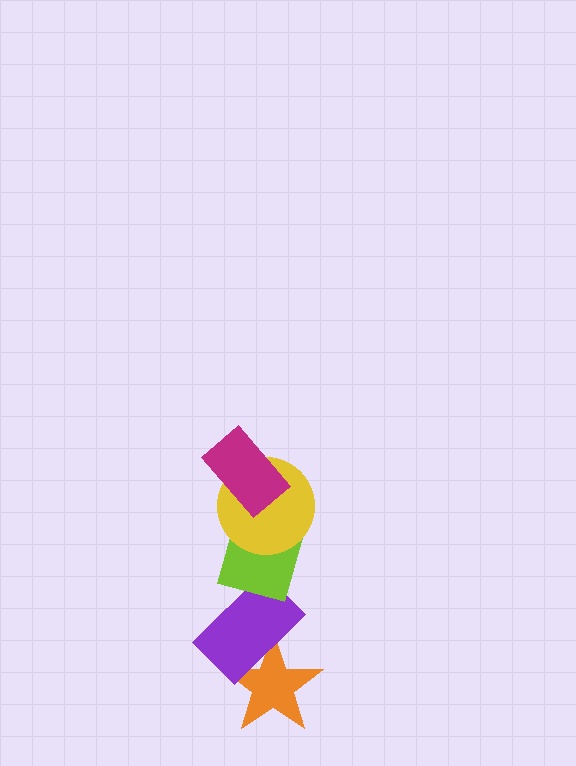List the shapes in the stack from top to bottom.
From top to bottom: the magenta rectangle, the yellow circle, the lime diamond, the purple rectangle, the orange star.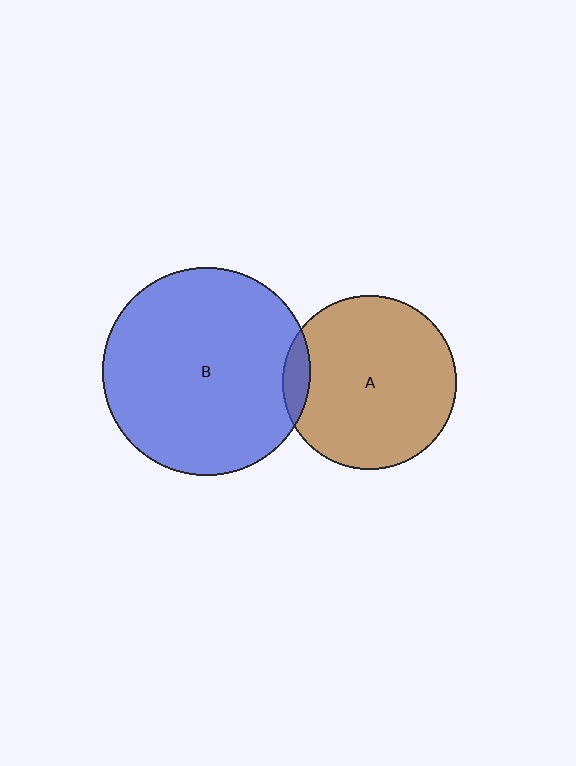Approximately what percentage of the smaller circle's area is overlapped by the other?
Approximately 10%.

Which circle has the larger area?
Circle B (blue).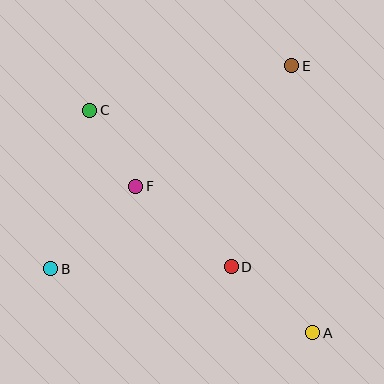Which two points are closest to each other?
Points C and F are closest to each other.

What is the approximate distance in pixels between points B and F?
The distance between B and F is approximately 119 pixels.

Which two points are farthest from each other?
Points B and E are farthest from each other.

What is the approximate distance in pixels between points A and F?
The distance between A and F is approximately 230 pixels.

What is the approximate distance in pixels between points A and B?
The distance between A and B is approximately 270 pixels.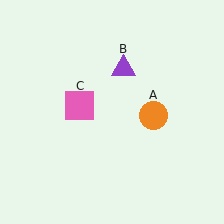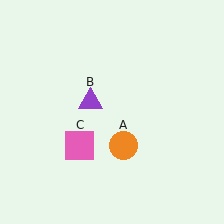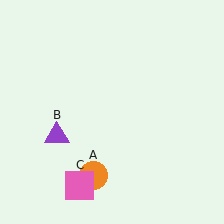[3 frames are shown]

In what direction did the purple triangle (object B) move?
The purple triangle (object B) moved down and to the left.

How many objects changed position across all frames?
3 objects changed position: orange circle (object A), purple triangle (object B), pink square (object C).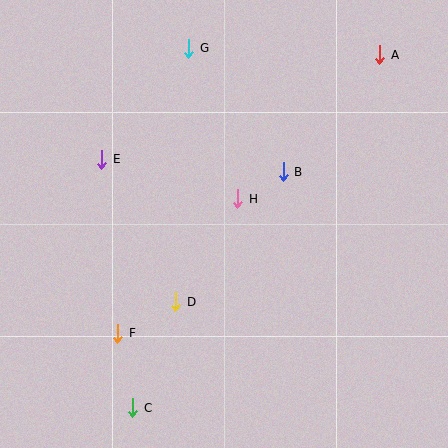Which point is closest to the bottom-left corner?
Point C is closest to the bottom-left corner.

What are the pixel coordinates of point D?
Point D is at (176, 302).